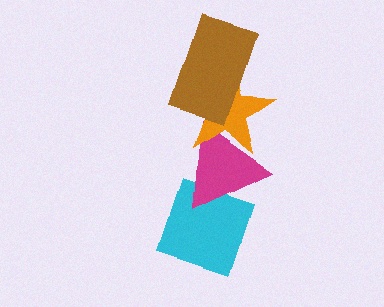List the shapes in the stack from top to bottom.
From top to bottom: the brown rectangle, the orange star, the magenta triangle, the cyan diamond.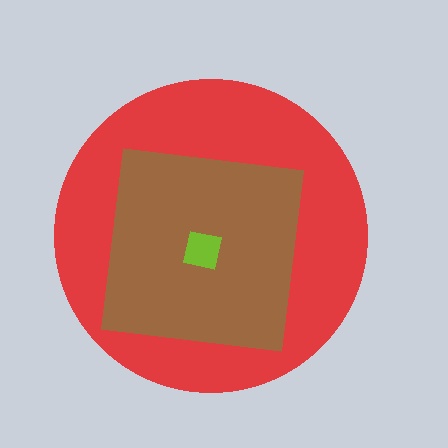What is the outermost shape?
The red circle.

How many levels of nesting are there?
3.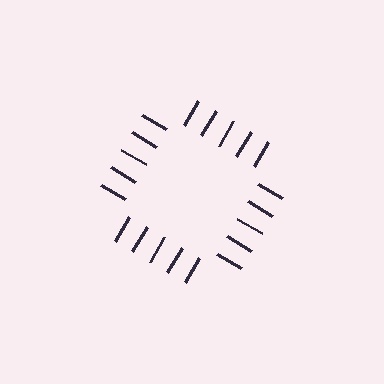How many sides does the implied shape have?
4 sides — the line-ends trace a square.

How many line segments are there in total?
20 — 5 along each of the 4 edges.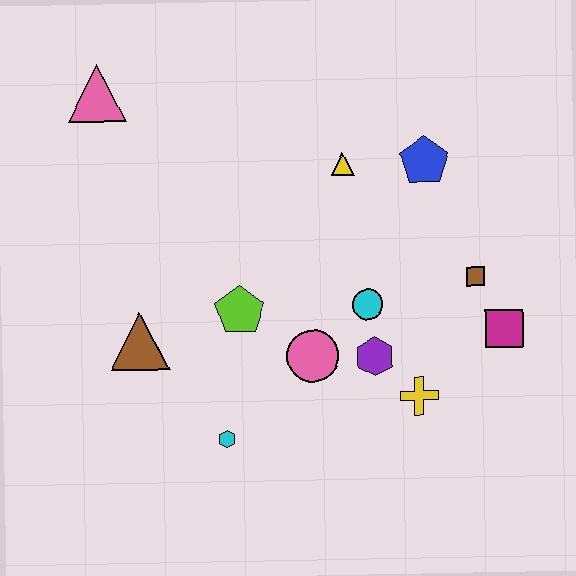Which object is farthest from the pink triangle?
The magenta square is farthest from the pink triangle.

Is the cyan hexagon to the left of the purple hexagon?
Yes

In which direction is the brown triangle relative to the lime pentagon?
The brown triangle is to the left of the lime pentagon.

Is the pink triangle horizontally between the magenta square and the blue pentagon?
No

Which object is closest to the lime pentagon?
The pink circle is closest to the lime pentagon.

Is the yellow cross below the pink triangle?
Yes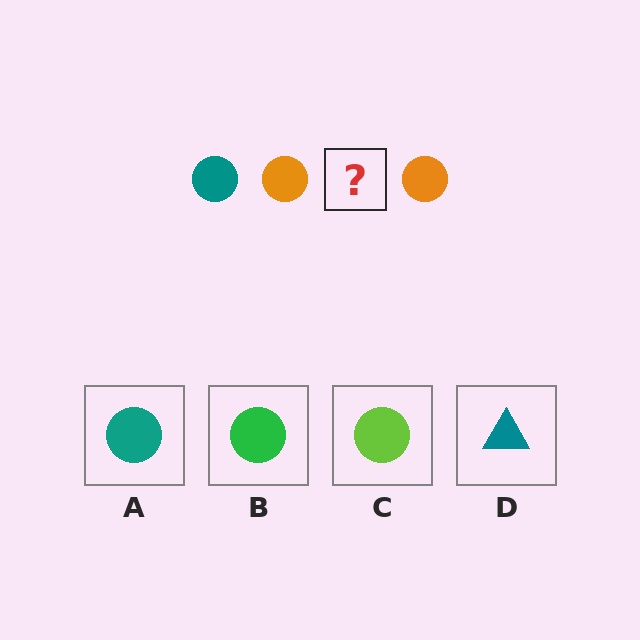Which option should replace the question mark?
Option A.